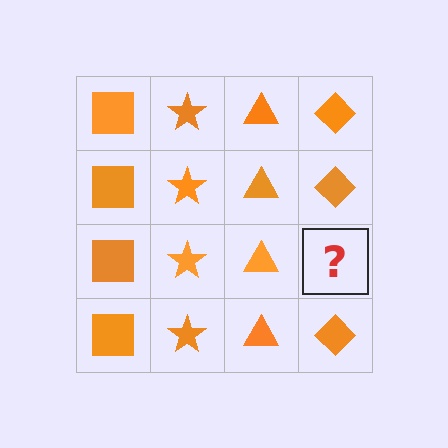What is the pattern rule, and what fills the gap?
The rule is that each column has a consistent shape. The gap should be filled with an orange diamond.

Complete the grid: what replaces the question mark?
The question mark should be replaced with an orange diamond.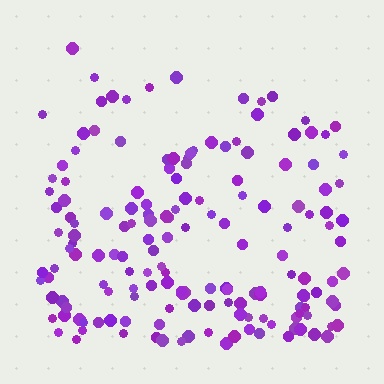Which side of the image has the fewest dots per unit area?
The top.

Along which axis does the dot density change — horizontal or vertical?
Vertical.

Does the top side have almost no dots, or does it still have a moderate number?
Still a moderate number, just noticeably fewer than the bottom.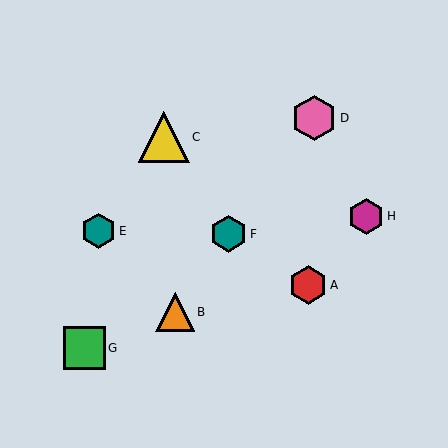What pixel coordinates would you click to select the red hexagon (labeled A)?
Click at (308, 285) to select the red hexagon A.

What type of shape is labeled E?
Shape E is a teal hexagon.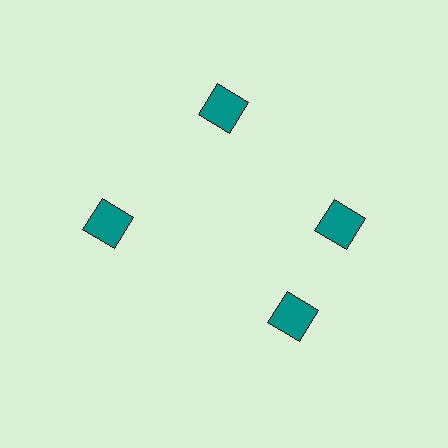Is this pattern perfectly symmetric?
No. The 4 teal squares are arranged in a ring, but one element near the 6 o'clock position is rotated out of alignment along the ring, breaking the 4-fold rotational symmetry.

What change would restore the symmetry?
The symmetry would be restored by rotating it back into even spacing with its neighbors so that all 4 squares sit at equal angles and equal distance from the center.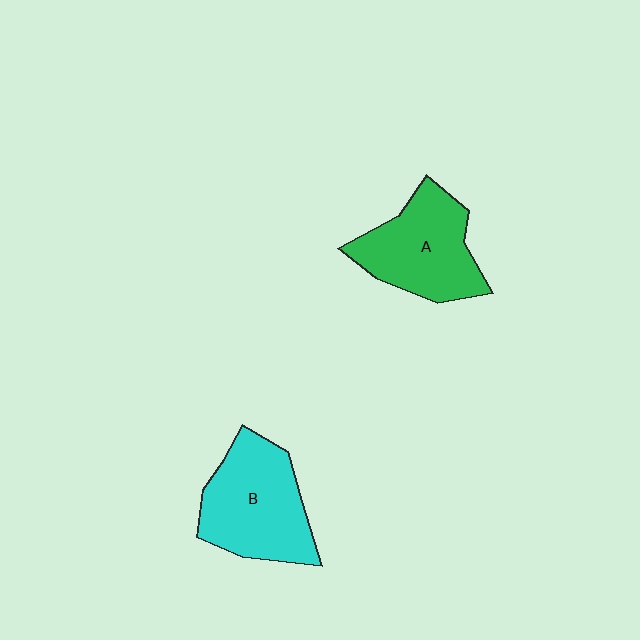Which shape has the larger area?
Shape B (cyan).